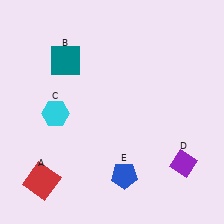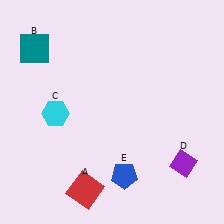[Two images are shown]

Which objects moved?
The objects that moved are: the red square (A), the teal square (B).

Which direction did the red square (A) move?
The red square (A) moved right.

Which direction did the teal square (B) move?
The teal square (B) moved left.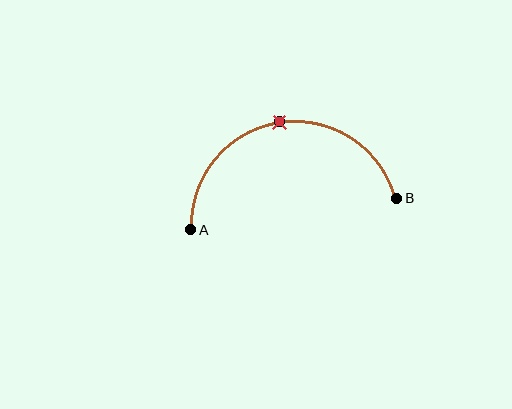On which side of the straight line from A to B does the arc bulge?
The arc bulges above the straight line connecting A and B.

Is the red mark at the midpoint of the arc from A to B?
Yes. The red mark lies on the arc at equal arc-length from both A and B — it is the arc midpoint.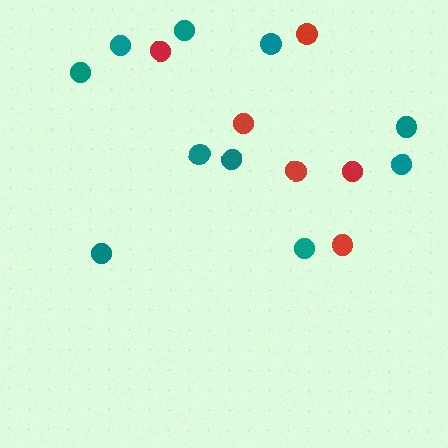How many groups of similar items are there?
There are 2 groups: one group of teal circles (10) and one group of red circles (6).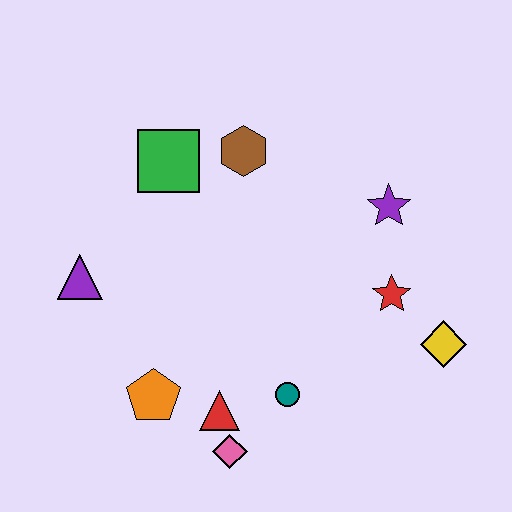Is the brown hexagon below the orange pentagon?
No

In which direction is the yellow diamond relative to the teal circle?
The yellow diamond is to the right of the teal circle.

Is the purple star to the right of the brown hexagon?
Yes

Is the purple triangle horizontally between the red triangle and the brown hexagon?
No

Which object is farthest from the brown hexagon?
The pink diamond is farthest from the brown hexagon.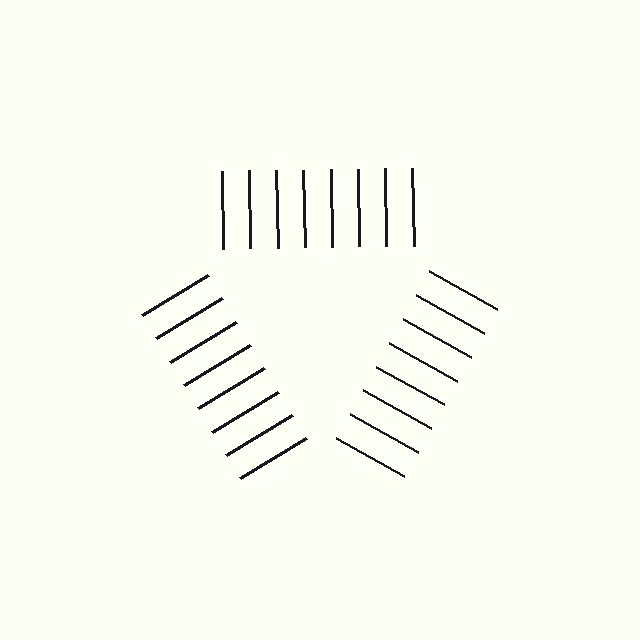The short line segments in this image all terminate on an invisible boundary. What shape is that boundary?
An illusory triangle — the line segments terminate on its edges but no continuous stroke is drawn.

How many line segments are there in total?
24 — 8 along each of the 3 edges.